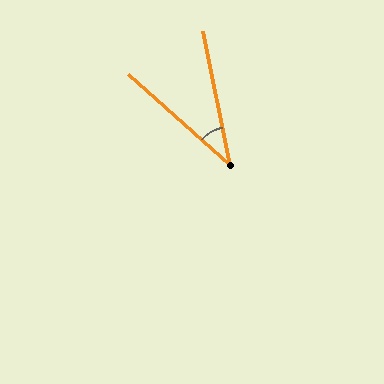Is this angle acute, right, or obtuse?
It is acute.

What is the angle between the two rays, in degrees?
Approximately 37 degrees.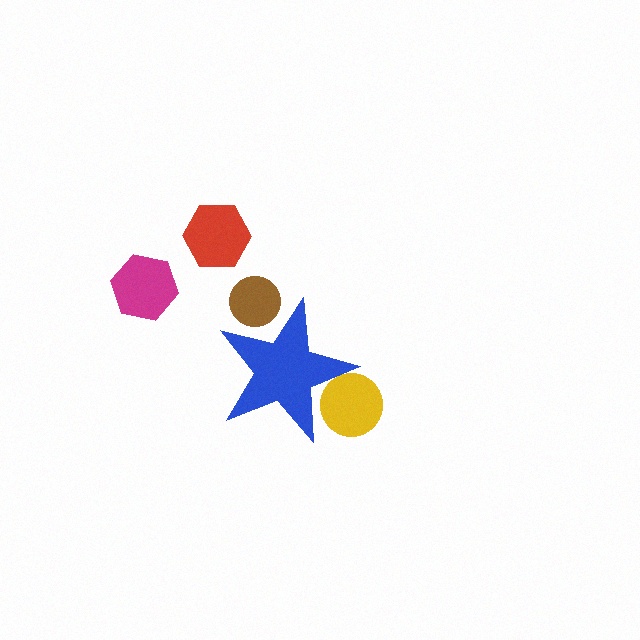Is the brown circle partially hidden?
Yes, the brown circle is partially hidden behind the blue star.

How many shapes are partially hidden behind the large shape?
2 shapes are partially hidden.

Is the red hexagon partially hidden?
No, the red hexagon is fully visible.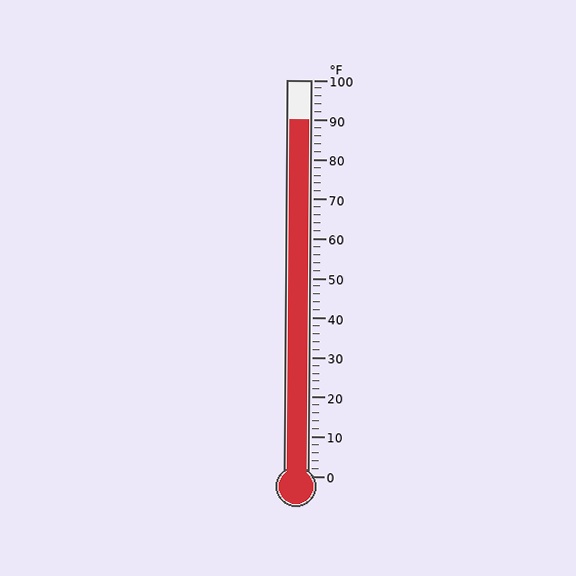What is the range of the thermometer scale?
The thermometer scale ranges from 0°F to 100°F.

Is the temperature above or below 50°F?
The temperature is above 50°F.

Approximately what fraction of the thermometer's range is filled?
The thermometer is filled to approximately 90% of its range.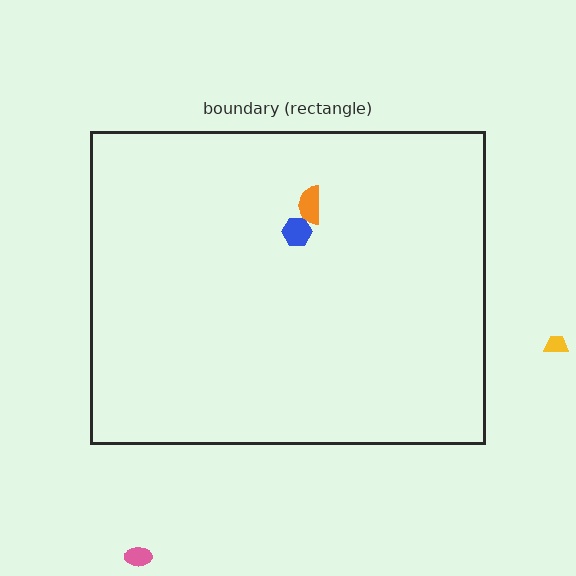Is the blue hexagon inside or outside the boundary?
Inside.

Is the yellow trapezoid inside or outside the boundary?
Outside.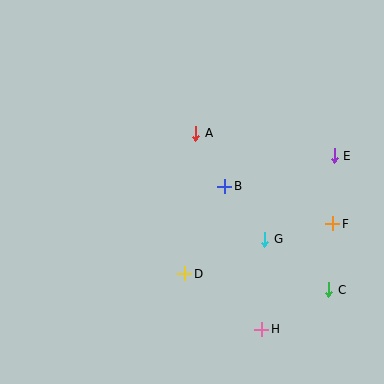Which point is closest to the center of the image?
Point B at (225, 186) is closest to the center.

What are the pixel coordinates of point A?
Point A is at (196, 133).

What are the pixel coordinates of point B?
Point B is at (225, 186).